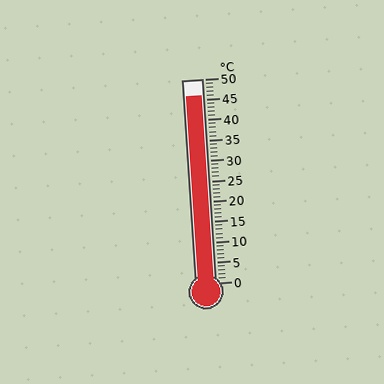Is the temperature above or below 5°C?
The temperature is above 5°C.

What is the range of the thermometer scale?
The thermometer scale ranges from 0°C to 50°C.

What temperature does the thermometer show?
The thermometer shows approximately 46°C.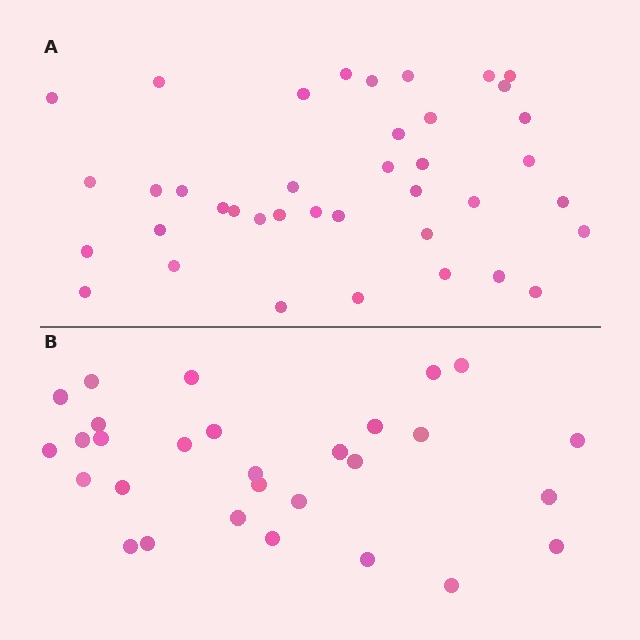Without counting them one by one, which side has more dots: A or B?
Region A (the top region) has more dots.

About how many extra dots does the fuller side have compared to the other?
Region A has roughly 10 or so more dots than region B.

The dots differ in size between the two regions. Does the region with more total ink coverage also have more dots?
No. Region B has more total ink coverage because its dots are larger, but region A actually contains more individual dots. Total area can be misleading — the number of items is what matters here.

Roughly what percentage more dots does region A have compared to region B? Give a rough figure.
About 35% more.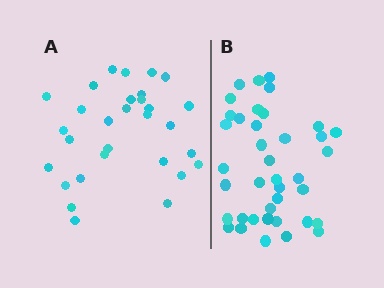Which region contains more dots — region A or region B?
Region B (the right region) has more dots.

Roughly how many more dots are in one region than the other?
Region B has roughly 8 or so more dots than region A.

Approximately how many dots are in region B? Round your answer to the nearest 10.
About 40 dots. (The exact count is 39, which rounds to 40.)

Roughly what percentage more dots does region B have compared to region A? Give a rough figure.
About 30% more.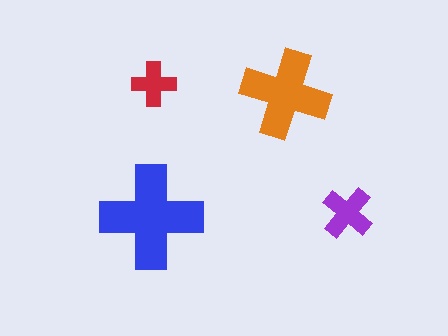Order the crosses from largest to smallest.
the blue one, the orange one, the purple one, the red one.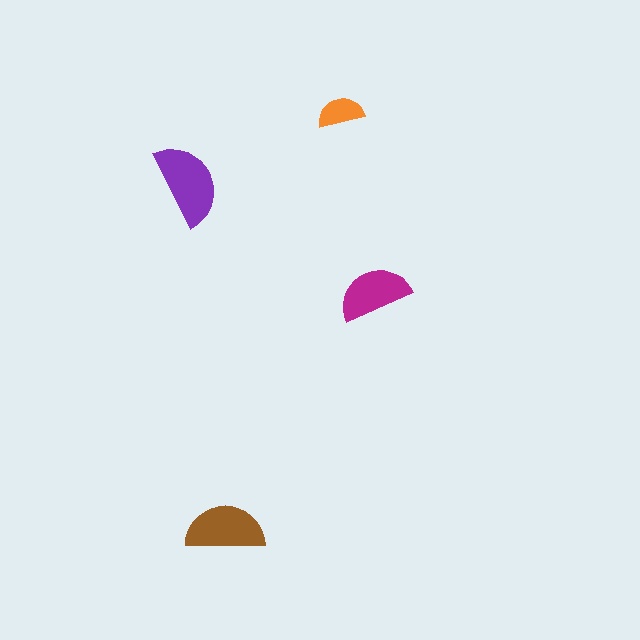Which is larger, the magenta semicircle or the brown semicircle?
The brown one.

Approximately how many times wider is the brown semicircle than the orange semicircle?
About 1.5 times wider.